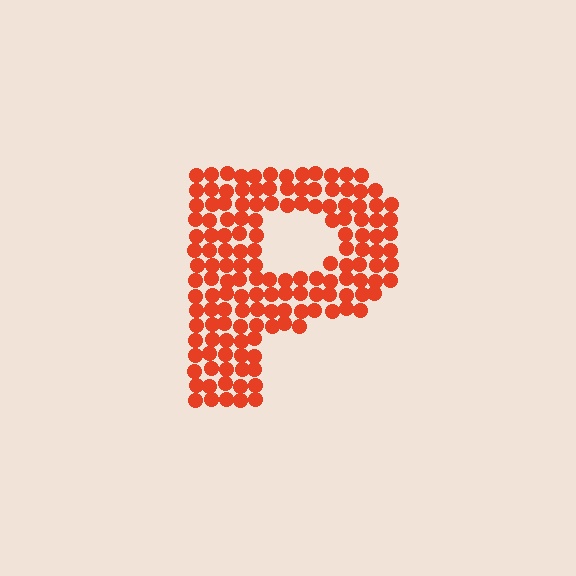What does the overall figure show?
The overall figure shows the letter P.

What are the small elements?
The small elements are circles.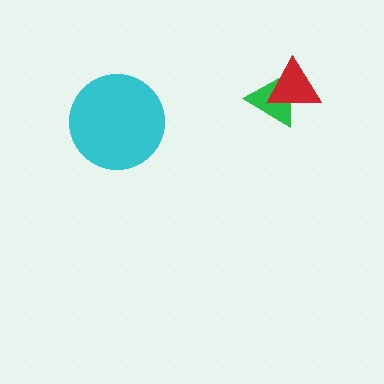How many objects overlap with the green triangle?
1 object overlaps with the green triangle.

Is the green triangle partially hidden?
Yes, it is partially covered by another shape.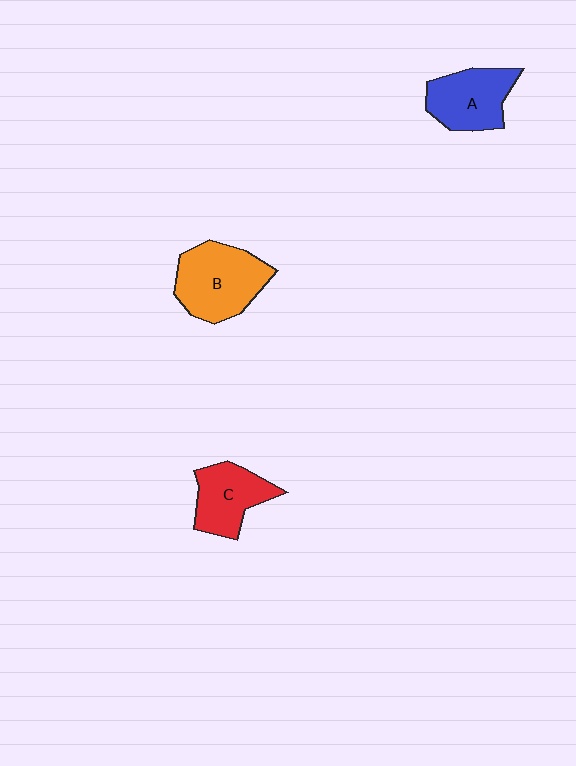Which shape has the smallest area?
Shape C (red).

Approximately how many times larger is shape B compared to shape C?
Approximately 1.3 times.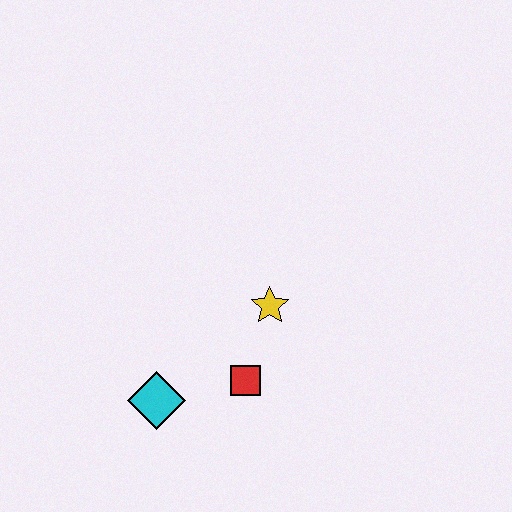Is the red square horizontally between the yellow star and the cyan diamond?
Yes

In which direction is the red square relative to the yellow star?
The red square is below the yellow star.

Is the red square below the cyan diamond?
No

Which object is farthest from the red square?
The cyan diamond is farthest from the red square.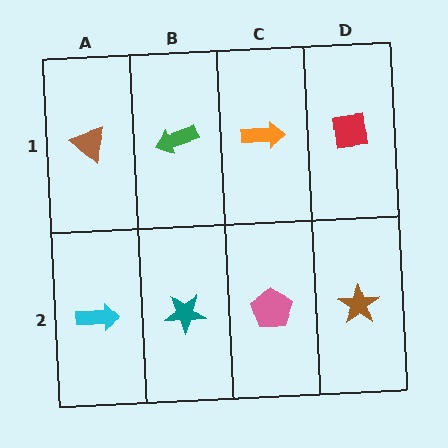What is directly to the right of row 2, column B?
A pink pentagon.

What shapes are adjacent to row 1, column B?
A teal star (row 2, column B), a brown triangle (row 1, column A), an orange arrow (row 1, column C).